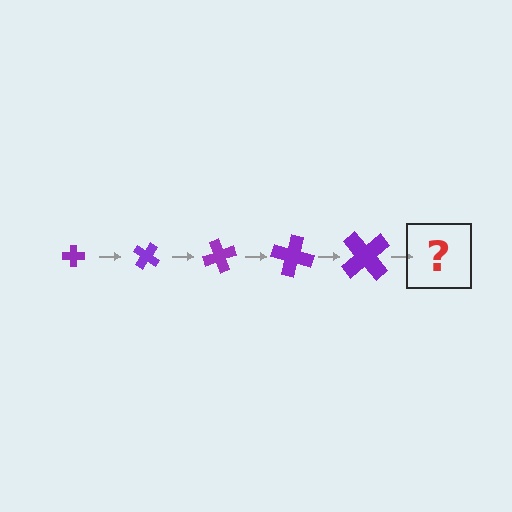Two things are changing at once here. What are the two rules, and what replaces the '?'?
The two rules are that the cross grows larger each step and it rotates 35 degrees each step. The '?' should be a cross, larger than the previous one and rotated 175 degrees from the start.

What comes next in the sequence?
The next element should be a cross, larger than the previous one and rotated 175 degrees from the start.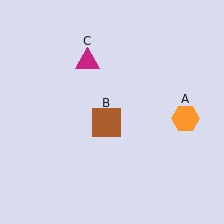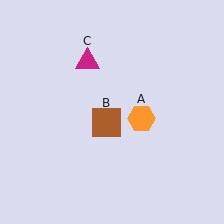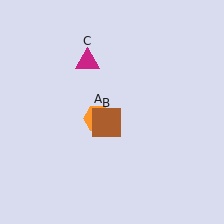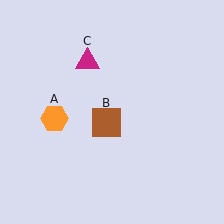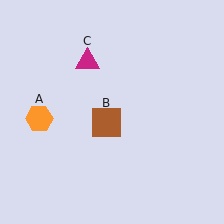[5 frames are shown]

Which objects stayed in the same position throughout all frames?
Brown square (object B) and magenta triangle (object C) remained stationary.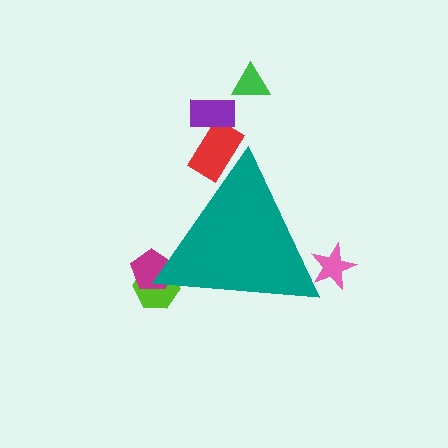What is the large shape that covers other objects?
A teal triangle.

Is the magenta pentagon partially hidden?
Yes, the magenta pentagon is partially hidden behind the teal triangle.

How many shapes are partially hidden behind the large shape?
4 shapes are partially hidden.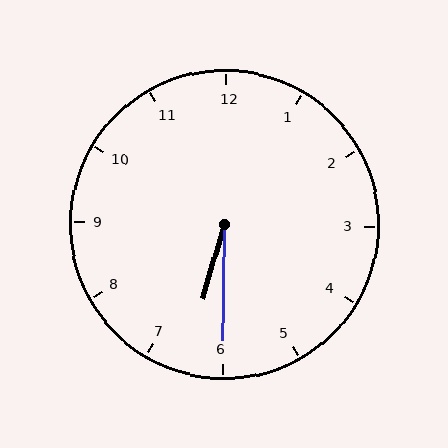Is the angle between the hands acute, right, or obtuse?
It is acute.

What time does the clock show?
6:30.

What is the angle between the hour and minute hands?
Approximately 15 degrees.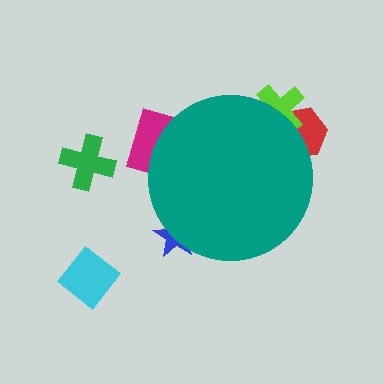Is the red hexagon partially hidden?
Yes, the red hexagon is partially hidden behind the teal circle.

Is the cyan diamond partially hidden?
No, the cyan diamond is fully visible.